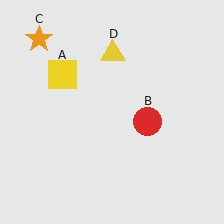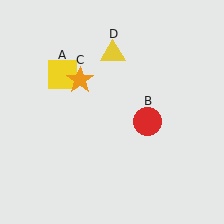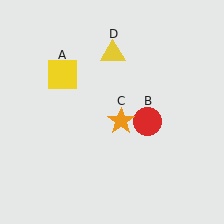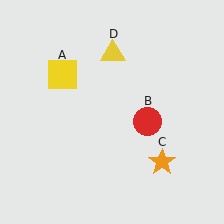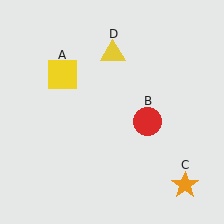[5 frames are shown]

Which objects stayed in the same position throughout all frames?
Yellow square (object A) and red circle (object B) and yellow triangle (object D) remained stationary.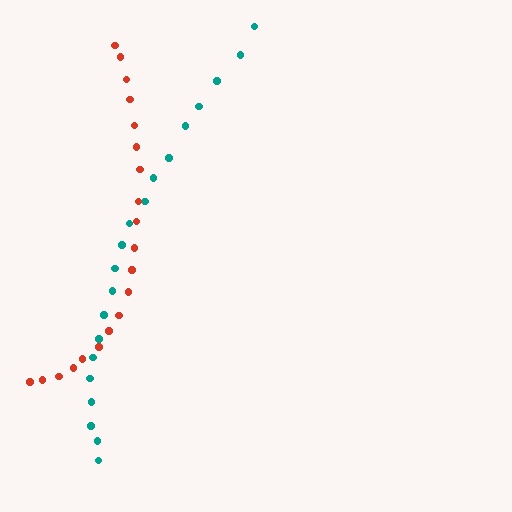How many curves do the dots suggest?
There are 2 distinct paths.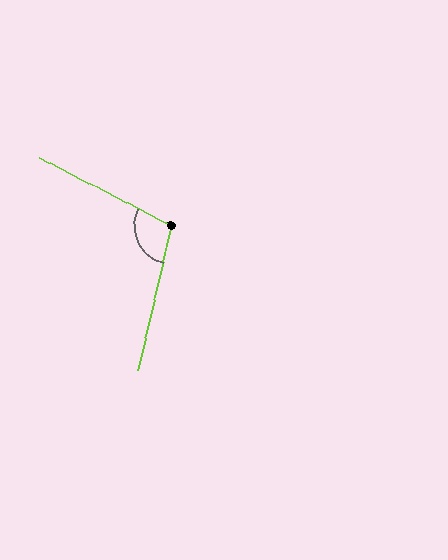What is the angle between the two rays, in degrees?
Approximately 104 degrees.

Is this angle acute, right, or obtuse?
It is obtuse.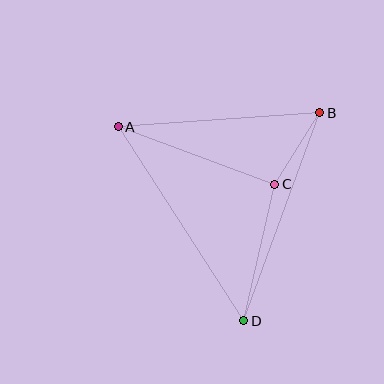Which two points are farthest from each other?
Points A and D are farthest from each other.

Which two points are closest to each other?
Points B and C are closest to each other.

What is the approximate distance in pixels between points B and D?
The distance between B and D is approximately 222 pixels.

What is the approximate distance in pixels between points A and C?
The distance between A and C is approximately 167 pixels.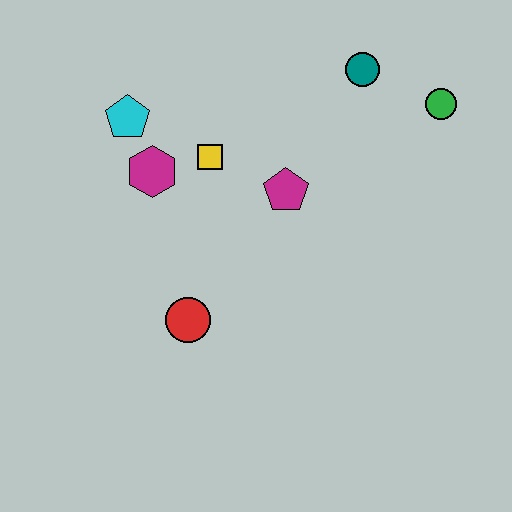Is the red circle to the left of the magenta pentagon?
Yes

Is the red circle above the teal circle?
No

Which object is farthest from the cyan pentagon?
The green circle is farthest from the cyan pentagon.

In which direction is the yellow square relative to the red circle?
The yellow square is above the red circle.